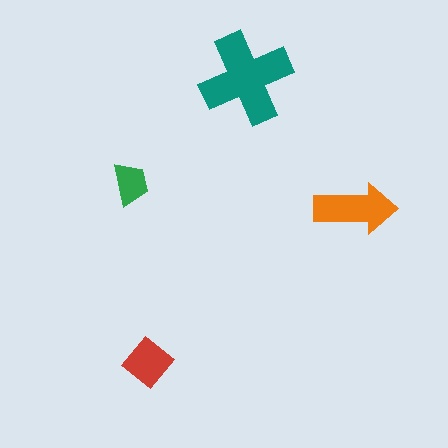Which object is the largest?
The teal cross.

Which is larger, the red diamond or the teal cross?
The teal cross.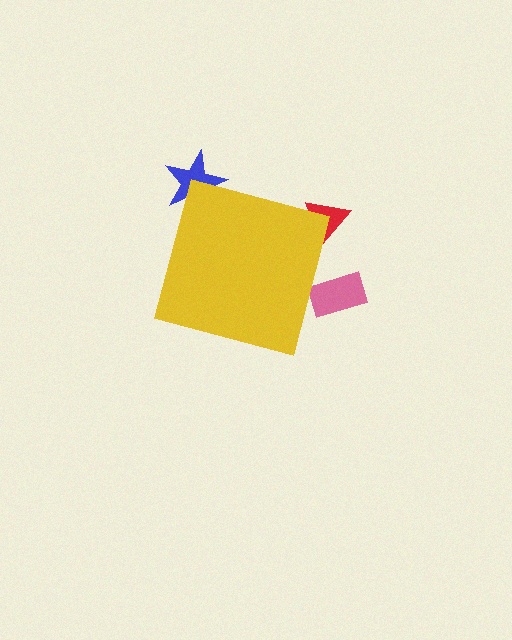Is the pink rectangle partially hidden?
Yes, the pink rectangle is partially hidden behind the yellow square.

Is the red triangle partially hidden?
Yes, the red triangle is partially hidden behind the yellow square.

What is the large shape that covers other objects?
A yellow square.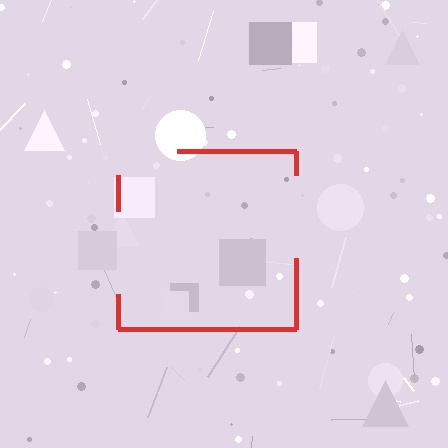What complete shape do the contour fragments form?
The contour fragments form a square.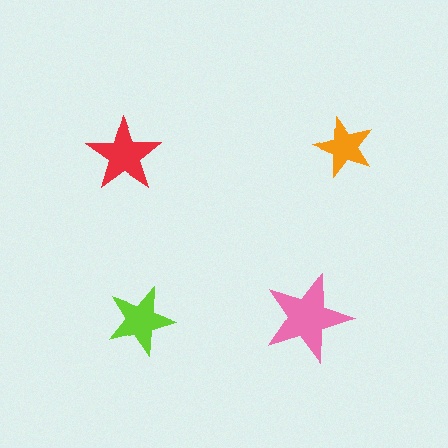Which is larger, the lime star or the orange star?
The lime one.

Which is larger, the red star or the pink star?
The pink one.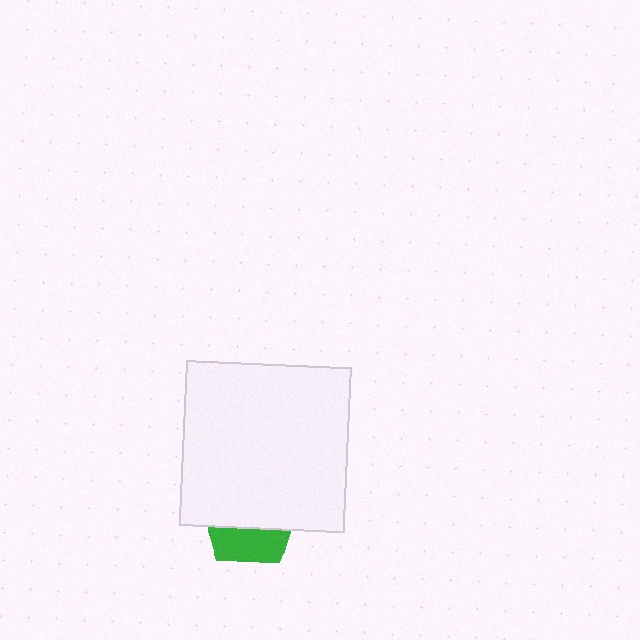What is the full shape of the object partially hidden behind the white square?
The partially hidden object is a green pentagon.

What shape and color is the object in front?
The object in front is a white square.